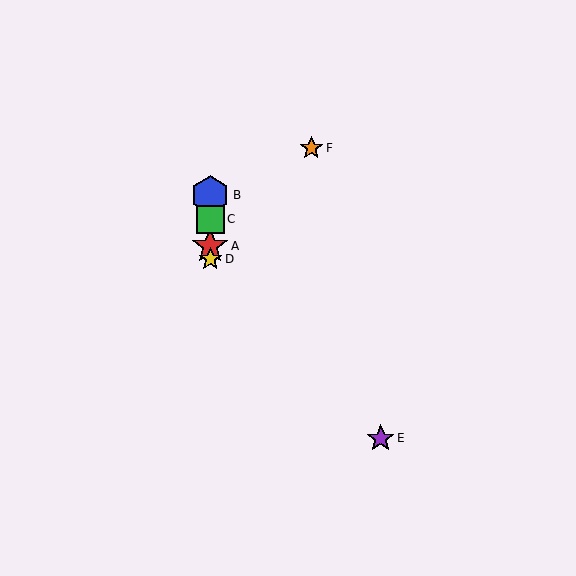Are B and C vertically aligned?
Yes, both are at x≈210.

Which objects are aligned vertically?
Objects A, B, C, D are aligned vertically.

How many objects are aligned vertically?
4 objects (A, B, C, D) are aligned vertically.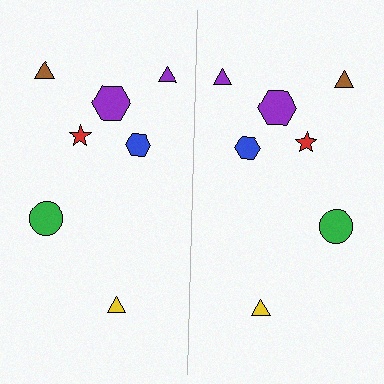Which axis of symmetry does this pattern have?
The pattern has a vertical axis of symmetry running through the center of the image.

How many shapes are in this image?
There are 14 shapes in this image.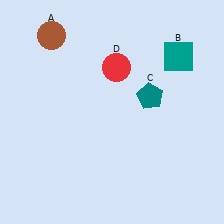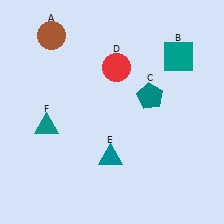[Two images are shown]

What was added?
A teal triangle (E), a teal triangle (F) were added in Image 2.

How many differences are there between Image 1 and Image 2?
There are 2 differences between the two images.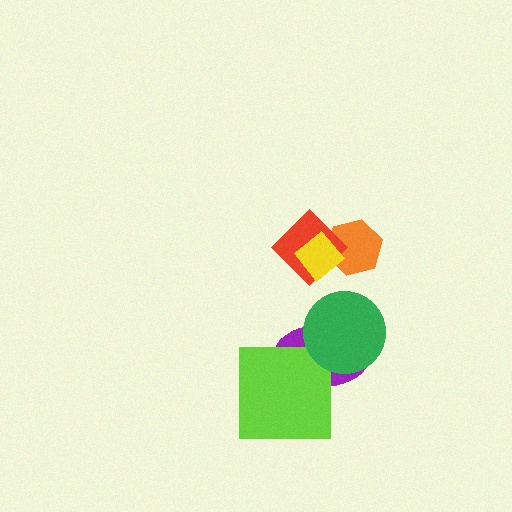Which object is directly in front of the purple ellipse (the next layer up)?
The lime square is directly in front of the purple ellipse.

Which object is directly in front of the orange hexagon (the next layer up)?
The red diamond is directly in front of the orange hexagon.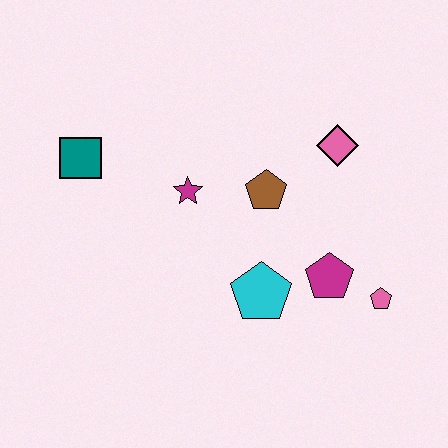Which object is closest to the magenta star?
The brown pentagon is closest to the magenta star.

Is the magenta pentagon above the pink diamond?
No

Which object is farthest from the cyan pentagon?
The teal square is farthest from the cyan pentagon.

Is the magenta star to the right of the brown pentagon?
No